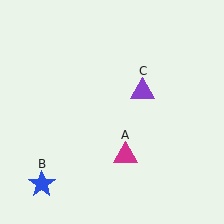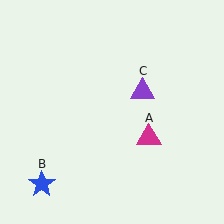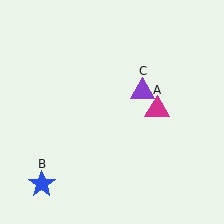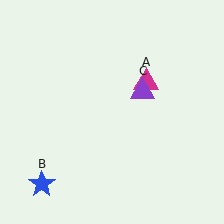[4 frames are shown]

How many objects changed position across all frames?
1 object changed position: magenta triangle (object A).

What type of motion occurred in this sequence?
The magenta triangle (object A) rotated counterclockwise around the center of the scene.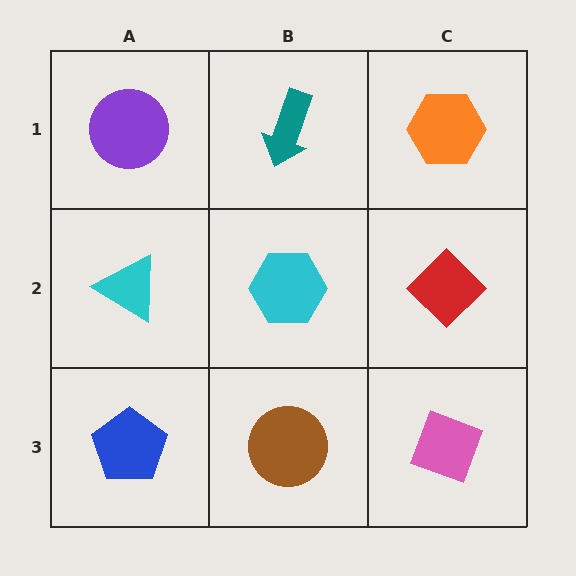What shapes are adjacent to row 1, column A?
A cyan triangle (row 2, column A), a teal arrow (row 1, column B).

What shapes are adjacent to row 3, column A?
A cyan triangle (row 2, column A), a brown circle (row 3, column B).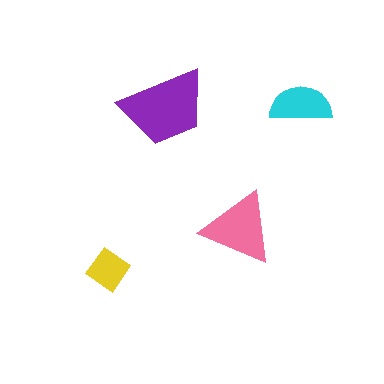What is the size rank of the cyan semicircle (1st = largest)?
3rd.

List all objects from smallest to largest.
The yellow diamond, the cyan semicircle, the pink triangle, the purple trapezoid.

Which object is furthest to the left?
The yellow diamond is leftmost.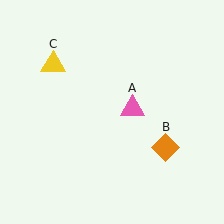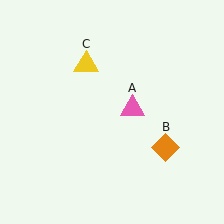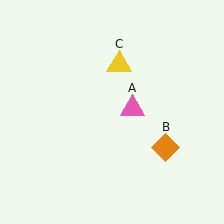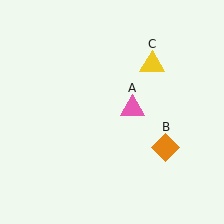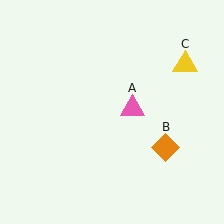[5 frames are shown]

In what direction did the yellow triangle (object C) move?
The yellow triangle (object C) moved right.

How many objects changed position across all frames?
1 object changed position: yellow triangle (object C).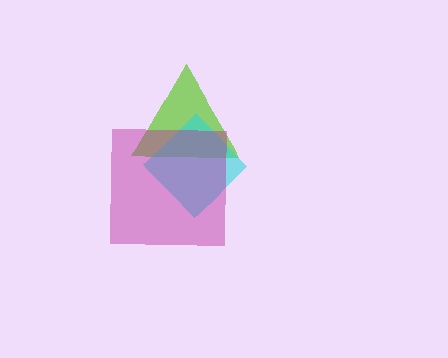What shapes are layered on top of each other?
The layered shapes are: a lime triangle, a cyan diamond, a magenta square.